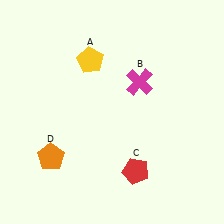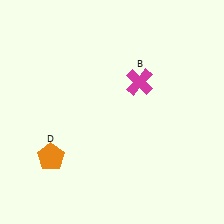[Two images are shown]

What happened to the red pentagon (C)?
The red pentagon (C) was removed in Image 2. It was in the bottom-right area of Image 1.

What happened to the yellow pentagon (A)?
The yellow pentagon (A) was removed in Image 2. It was in the top-left area of Image 1.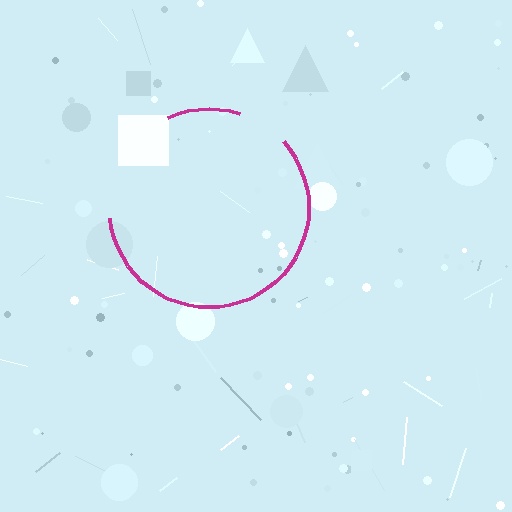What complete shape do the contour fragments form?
The contour fragments form a circle.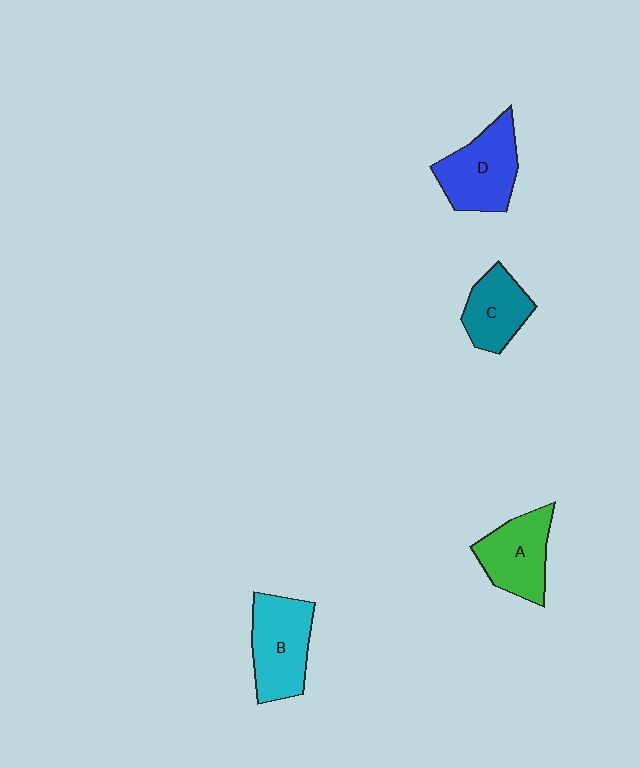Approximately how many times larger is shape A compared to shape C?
Approximately 1.2 times.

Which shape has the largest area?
Shape B (cyan).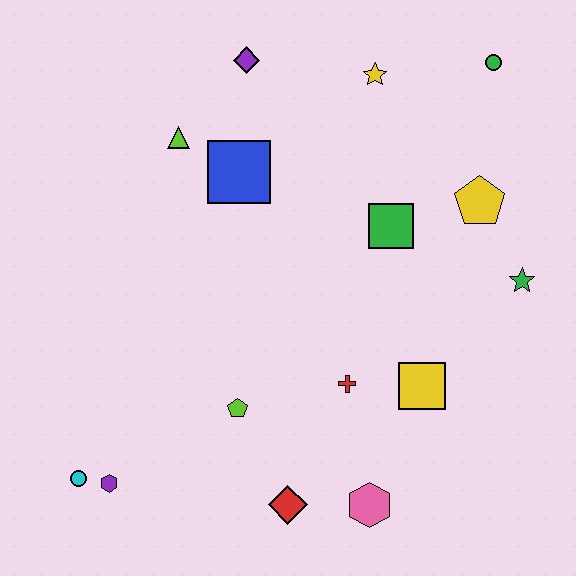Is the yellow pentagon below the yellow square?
No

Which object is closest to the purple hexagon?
The cyan circle is closest to the purple hexagon.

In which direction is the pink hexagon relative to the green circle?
The pink hexagon is below the green circle.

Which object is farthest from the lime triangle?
The pink hexagon is farthest from the lime triangle.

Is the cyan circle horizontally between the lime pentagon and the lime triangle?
No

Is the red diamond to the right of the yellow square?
No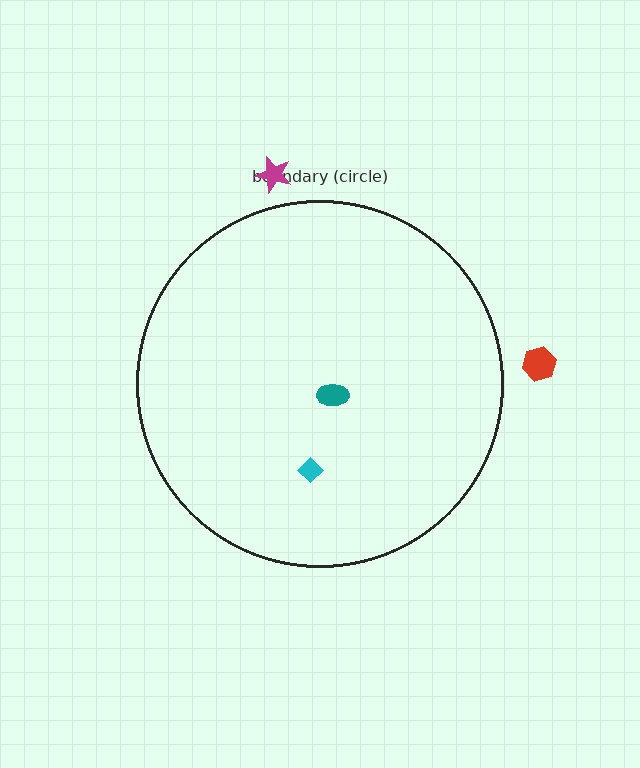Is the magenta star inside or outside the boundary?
Outside.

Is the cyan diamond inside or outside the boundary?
Inside.